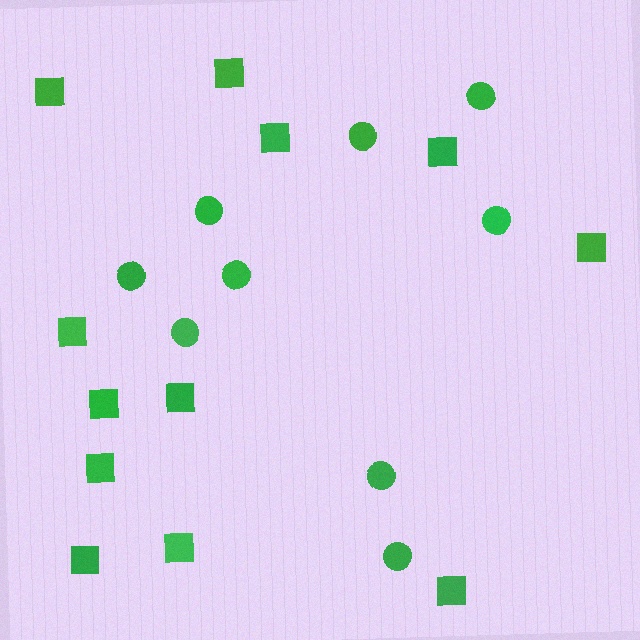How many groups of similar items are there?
There are 2 groups: one group of squares (12) and one group of circles (9).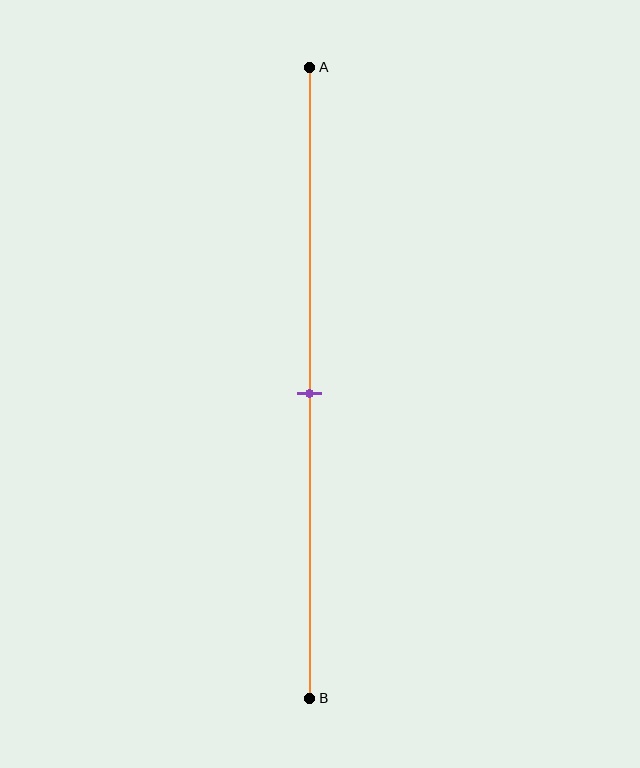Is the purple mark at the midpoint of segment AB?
Yes, the mark is approximately at the midpoint.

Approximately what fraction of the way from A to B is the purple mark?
The purple mark is approximately 50% of the way from A to B.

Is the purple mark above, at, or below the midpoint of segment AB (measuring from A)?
The purple mark is approximately at the midpoint of segment AB.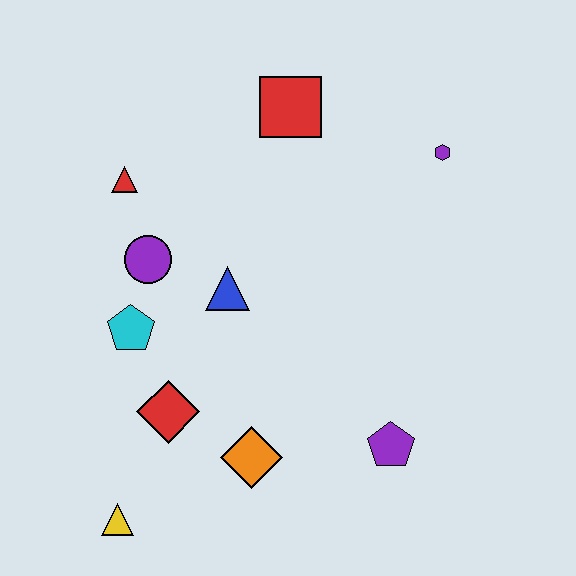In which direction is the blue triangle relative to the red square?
The blue triangle is below the red square.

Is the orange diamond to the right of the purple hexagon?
No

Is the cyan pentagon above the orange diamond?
Yes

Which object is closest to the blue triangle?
The purple circle is closest to the blue triangle.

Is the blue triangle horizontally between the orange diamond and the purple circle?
Yes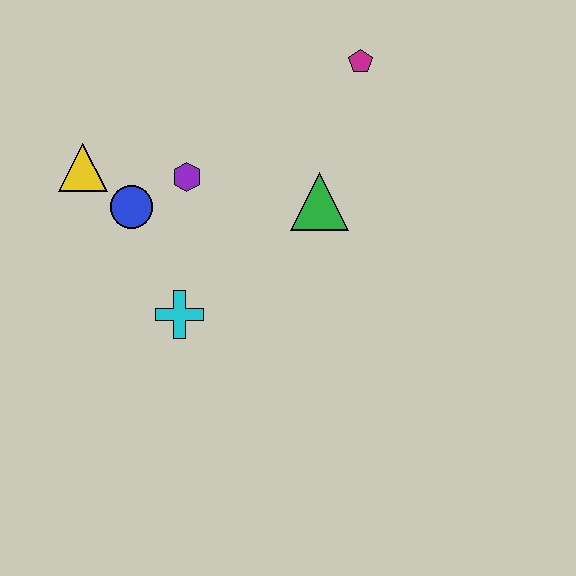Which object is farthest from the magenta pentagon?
The cyan cross is farthest from the magenta pentagon.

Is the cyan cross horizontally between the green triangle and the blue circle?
Yes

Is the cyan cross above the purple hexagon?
No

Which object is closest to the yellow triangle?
The blue circle is closest to the yellow triangle.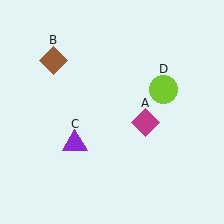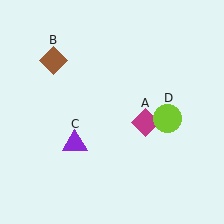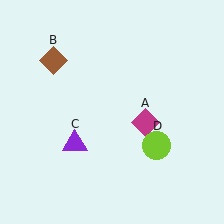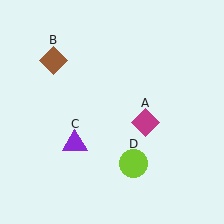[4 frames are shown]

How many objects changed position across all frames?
1 object changed position: lime circle (object D).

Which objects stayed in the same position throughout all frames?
Magenta diamond (object A) and brown diamond (object B) and purple triangle (object C) remained stationary.